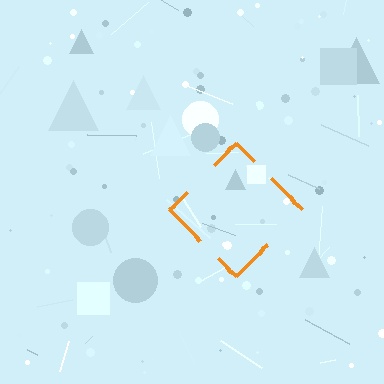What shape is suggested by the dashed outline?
The dashed outline suggests a diamond.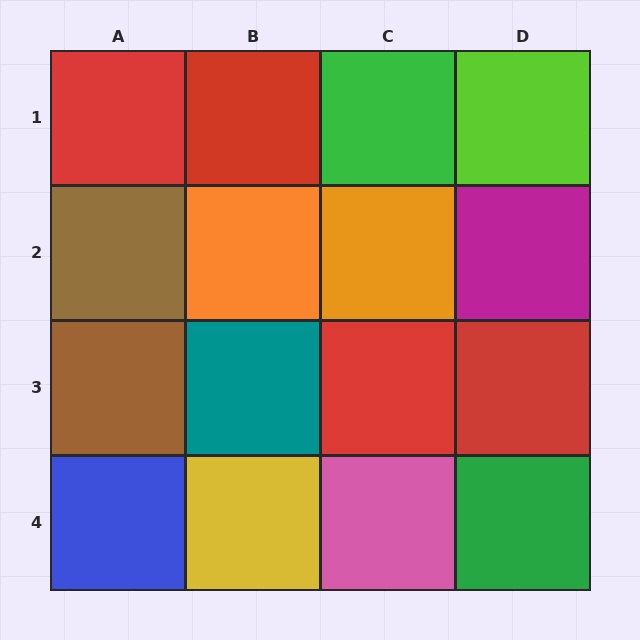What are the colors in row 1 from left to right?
Red, red, green, lime.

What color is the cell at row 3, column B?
Teal.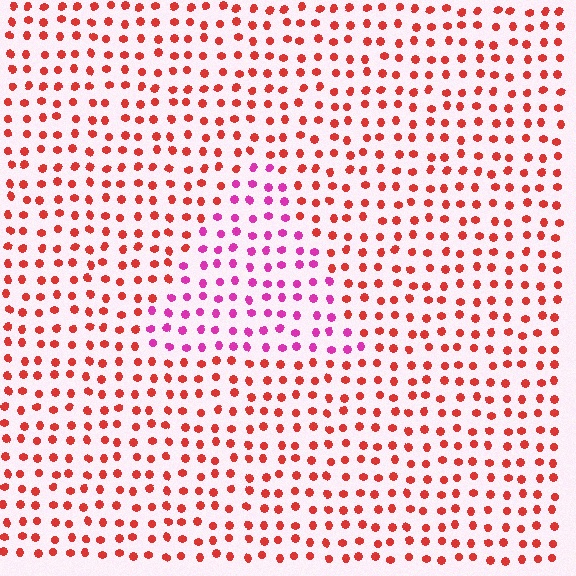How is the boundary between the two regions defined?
The boundary is defined purely by a slight shift in hue (about 47 degrees). Spacing, size, and orientation are identical on both sides.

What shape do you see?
I see a triangle.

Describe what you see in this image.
The image is filled with small red elements in a uniform arrangement. A triangle-shaped region is visible where the elements are tinted to a slightly different hue, forming a subtle color boundary.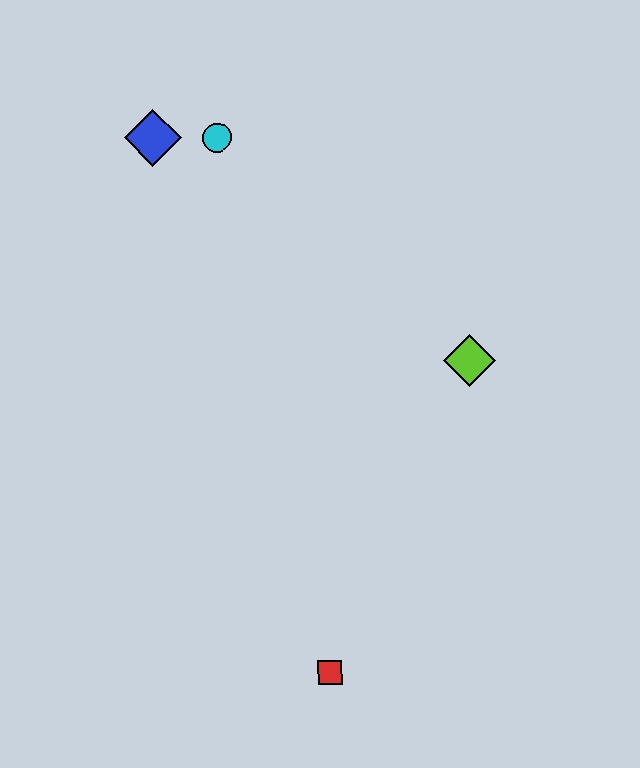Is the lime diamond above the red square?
Yes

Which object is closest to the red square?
The lime diamond is closest to the red square.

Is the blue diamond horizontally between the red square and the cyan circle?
No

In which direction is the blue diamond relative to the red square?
The blue diamond is above the red square.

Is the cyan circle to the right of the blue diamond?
Yes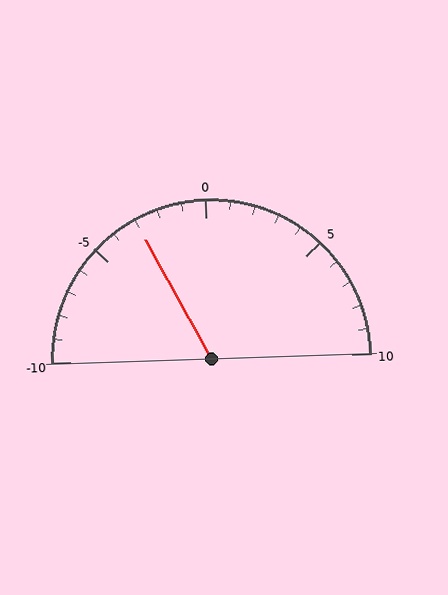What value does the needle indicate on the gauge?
The needle indicates approximately -3.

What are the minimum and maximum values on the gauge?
The gauge ranges from -10 to 10.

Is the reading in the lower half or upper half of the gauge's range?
The reading is in the lower half of the range (-10 to 10).